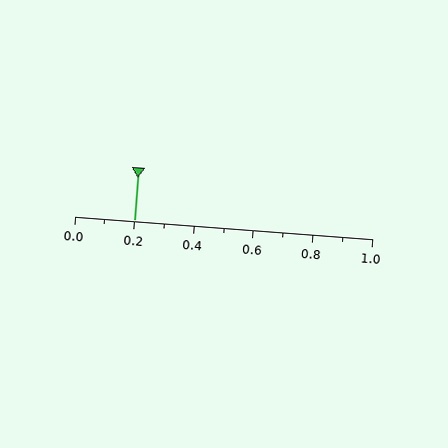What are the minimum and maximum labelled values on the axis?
The axis runs from 0.0 to 1.0.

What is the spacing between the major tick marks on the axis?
The major ticks are spaced 0.2 apart.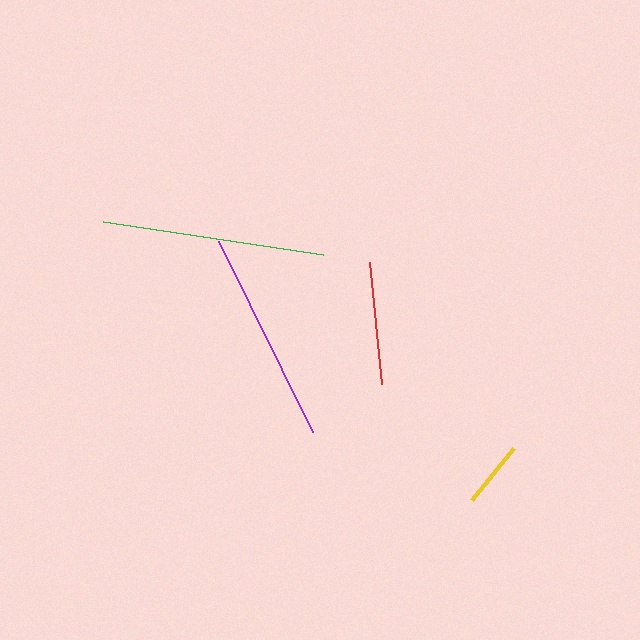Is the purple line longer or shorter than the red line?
The purple line is longer than the red line.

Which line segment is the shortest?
The yellow line is the shortest at approximately 67 pixels.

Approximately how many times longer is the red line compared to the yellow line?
The red line is approximately 1.8 times the length of the yellow line.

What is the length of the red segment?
The red segment is approximately 122 pixels long.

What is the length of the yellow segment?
The yellow segment is approximately 67 pixels long.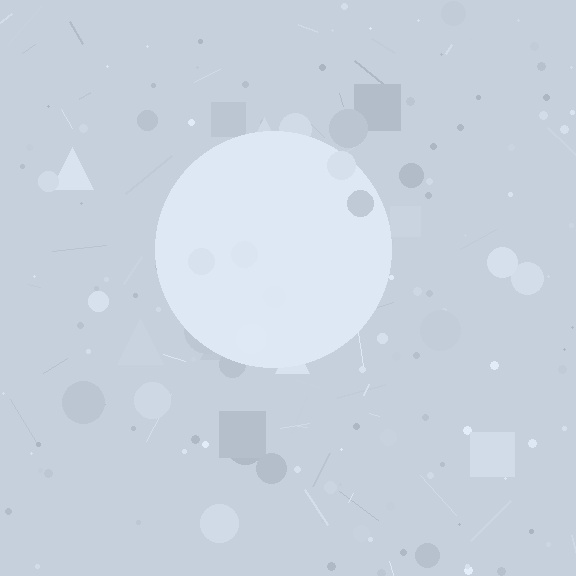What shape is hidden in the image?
A circle is hidden in the image.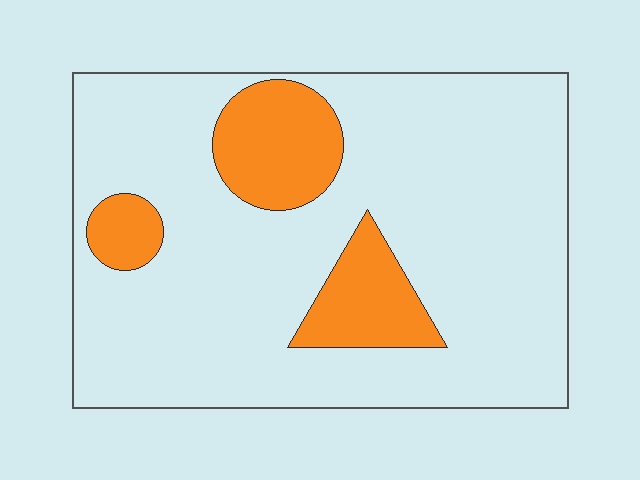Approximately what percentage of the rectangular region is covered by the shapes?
Approximately 20%.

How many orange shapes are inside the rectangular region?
3.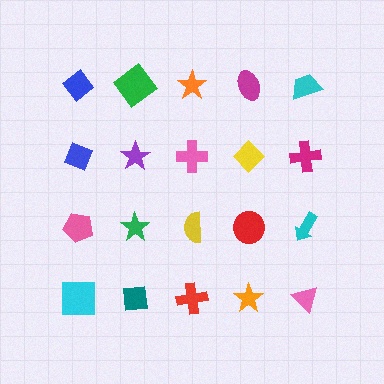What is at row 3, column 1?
A pink pentagon.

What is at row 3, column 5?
A cyan arrow.